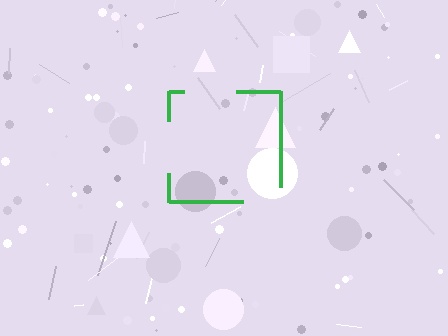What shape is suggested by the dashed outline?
The dashed outline suggests a square.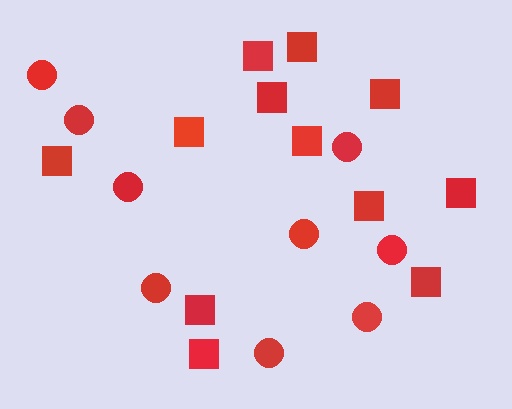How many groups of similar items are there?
There are 2 groups: one group of circles (9) and one group of squares (12).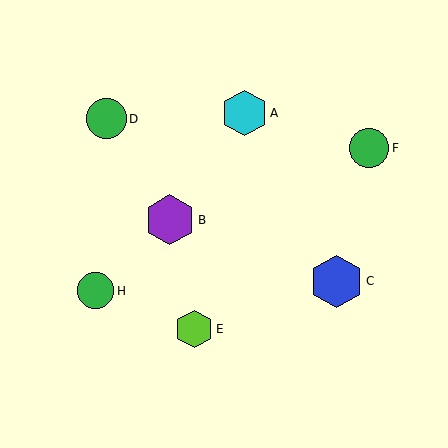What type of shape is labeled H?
Shape H is a green circle.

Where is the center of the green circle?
The center of the green circle is at (95, 291).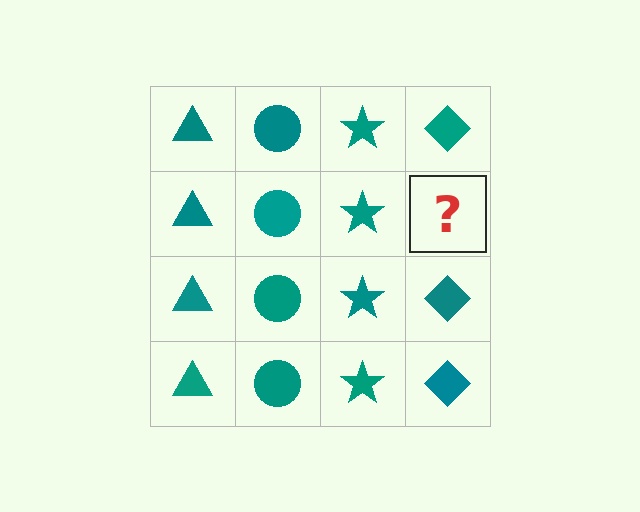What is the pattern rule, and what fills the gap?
The rule is that each column has a consistent shape. The gap should be filled with a teal diamond.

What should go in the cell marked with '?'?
The missing cell should contain a teal diamond.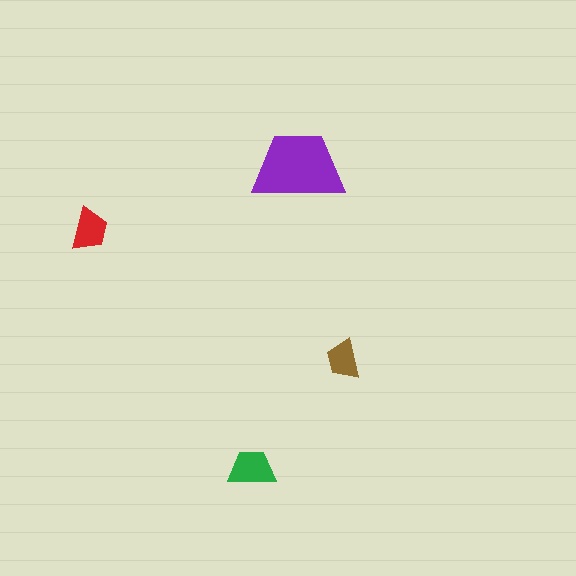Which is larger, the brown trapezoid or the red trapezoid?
The red one.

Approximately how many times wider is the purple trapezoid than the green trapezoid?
About 2 times wider.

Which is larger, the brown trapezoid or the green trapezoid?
The green one.